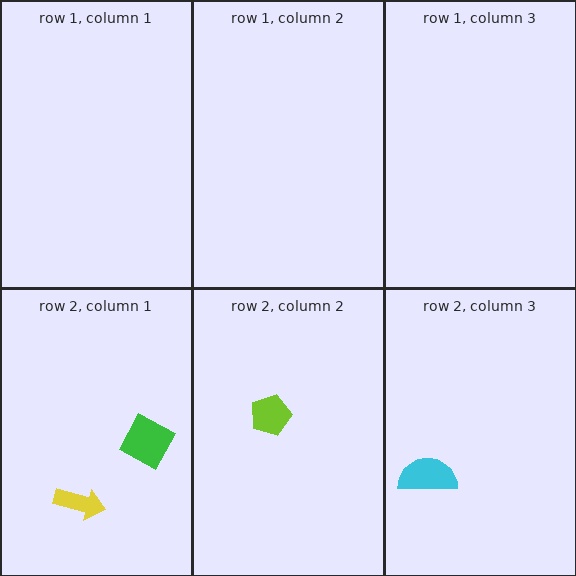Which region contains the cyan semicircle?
The row 2, column 3 region.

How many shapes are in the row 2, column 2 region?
1.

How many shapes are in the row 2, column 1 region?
2.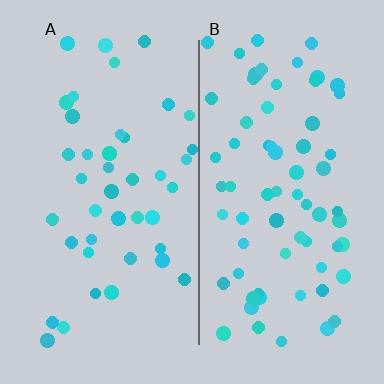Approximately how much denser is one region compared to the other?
Approximately 1.7× — region B over region A.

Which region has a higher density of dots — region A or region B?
B (the right).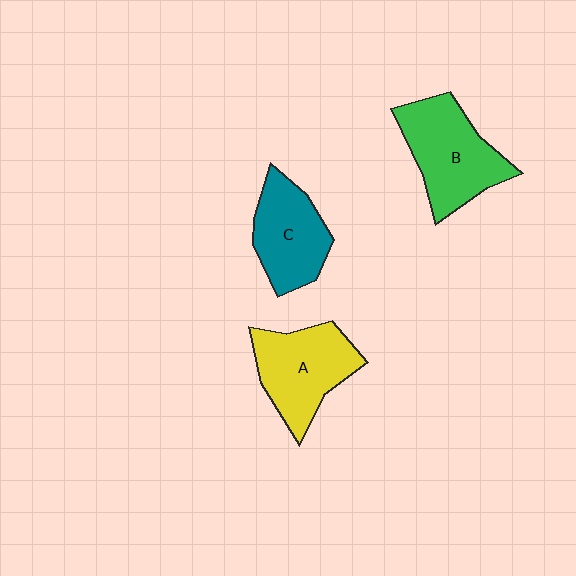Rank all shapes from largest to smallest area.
From largest to smallest: B (green), A (yellow), C (teal).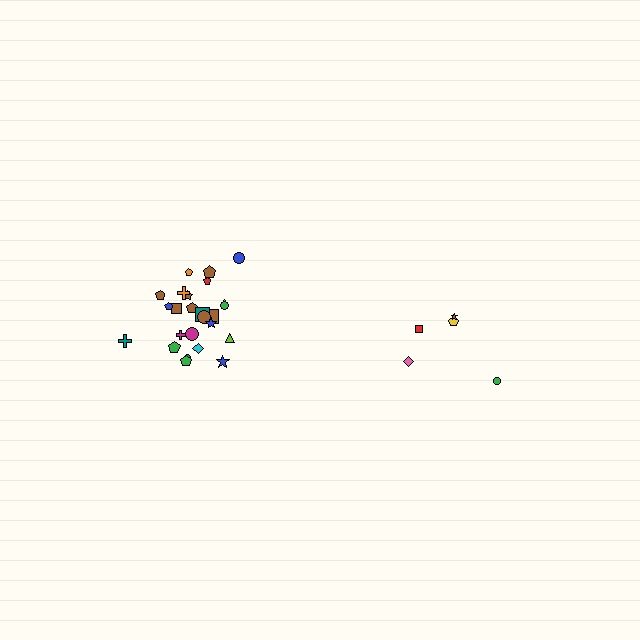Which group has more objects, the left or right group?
The left group.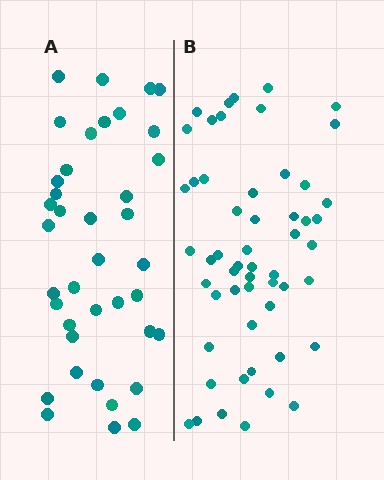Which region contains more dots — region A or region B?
Region B (the right region) has more dots.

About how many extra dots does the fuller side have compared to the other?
Region B has approximately 15 more dots than region A.